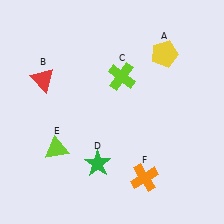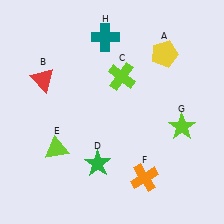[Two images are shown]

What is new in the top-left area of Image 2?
A teal cross (H) was added in the top-left area of Image 2.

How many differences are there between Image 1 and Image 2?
There are 2 differences between the two images.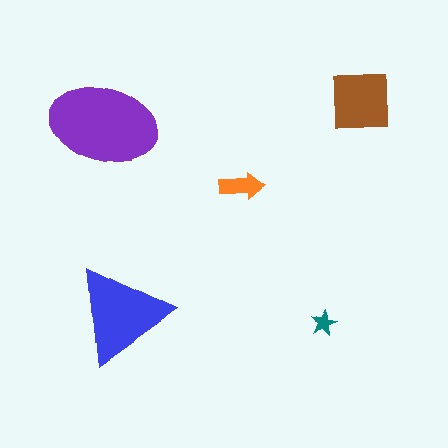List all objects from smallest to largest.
The teal star, the orange arrow, the brown square, the blue triangle, the purple ellipse.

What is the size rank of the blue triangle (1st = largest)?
2nd.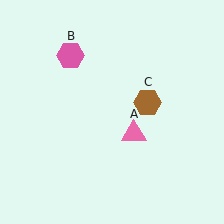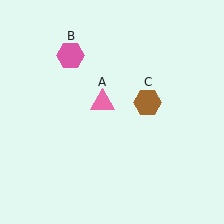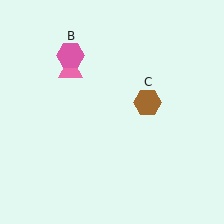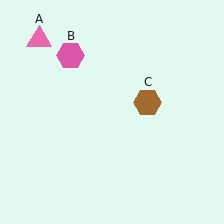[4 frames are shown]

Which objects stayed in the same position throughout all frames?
Pink hexagon (object B) and brown hexagon (object C) remained stationary.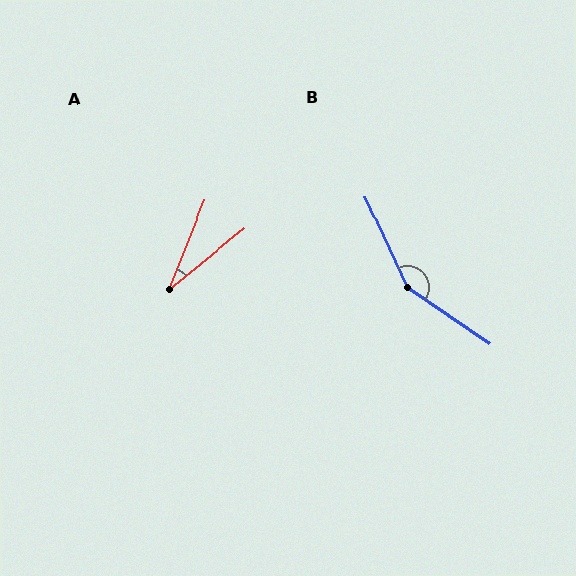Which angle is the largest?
B, at approximately 149 degrees.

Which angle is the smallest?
A, at approximately 29 degrees.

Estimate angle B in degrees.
Approximately 149 degrees.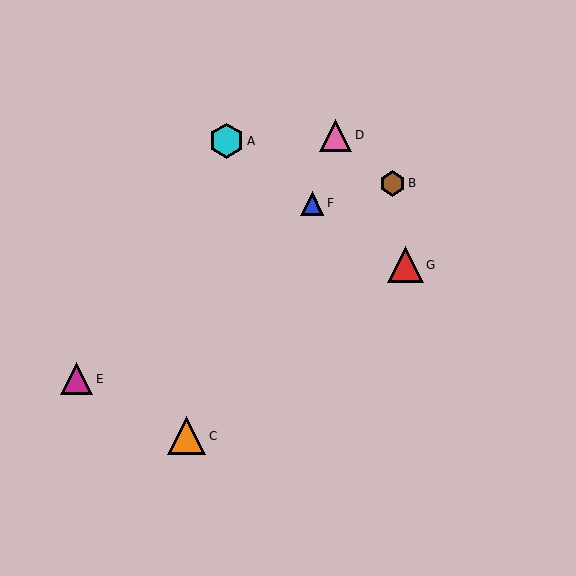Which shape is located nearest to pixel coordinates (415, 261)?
The red triangle (labeled G) at (405, 265) is nearest to that location.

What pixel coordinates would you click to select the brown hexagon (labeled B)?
Click at (393, 184) to select the brown hexagon B.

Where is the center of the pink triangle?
The center of the pink triangle is at (336, 135).